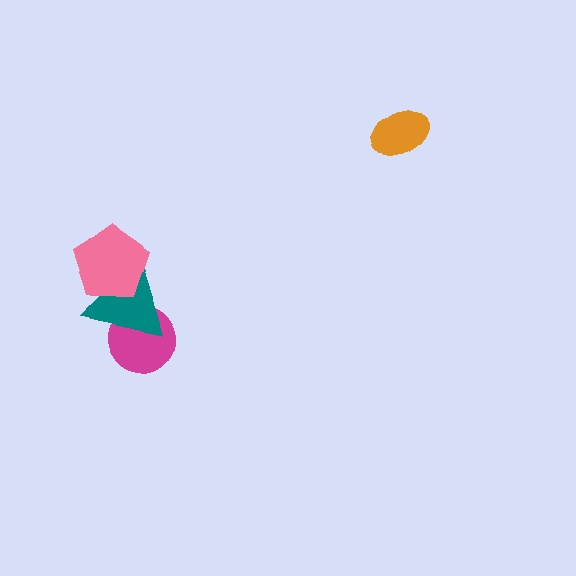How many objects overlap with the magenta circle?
1 object overlaps with the magenta circle.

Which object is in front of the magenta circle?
The teal triangle is in front of the magenta circle.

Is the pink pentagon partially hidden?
No, no other shape covers it.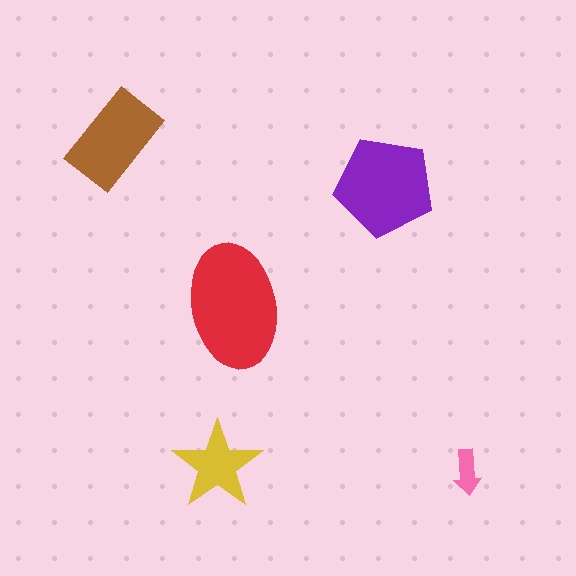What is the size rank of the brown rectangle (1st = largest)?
3rd.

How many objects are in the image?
There are 5 objects in the image.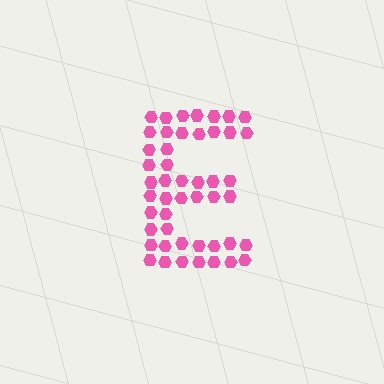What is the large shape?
The large shape is the letter E.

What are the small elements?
The small elements are hexagons.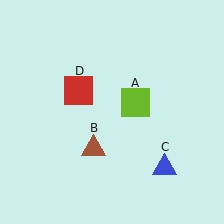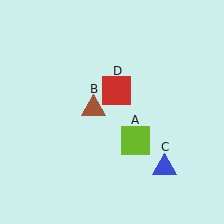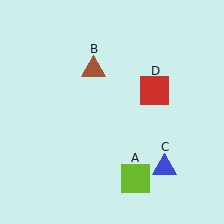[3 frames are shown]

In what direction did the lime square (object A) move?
The lime square (object A) moved down.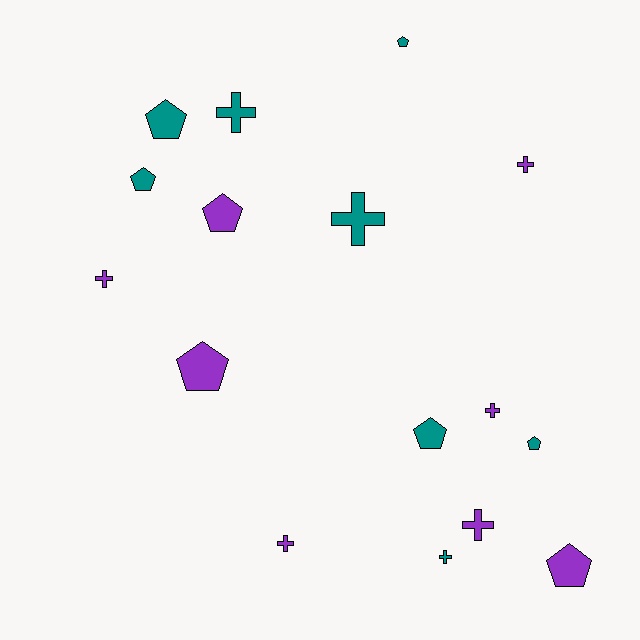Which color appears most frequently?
Purple, with 8 objects.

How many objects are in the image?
There are 16 objects.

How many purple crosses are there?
There are 5 purple crosses.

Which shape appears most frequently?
Cross, with 8 objects.